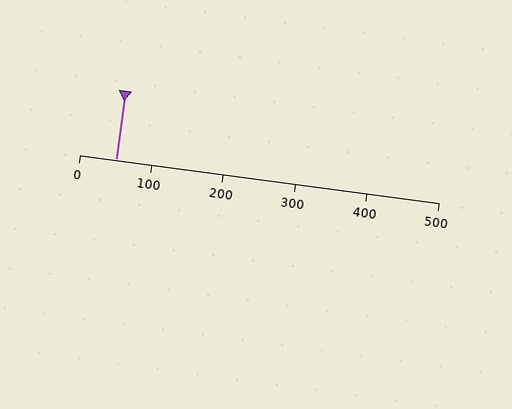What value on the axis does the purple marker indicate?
The marker indicates approximately 50.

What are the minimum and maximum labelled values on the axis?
The axis runs from 0 to 500.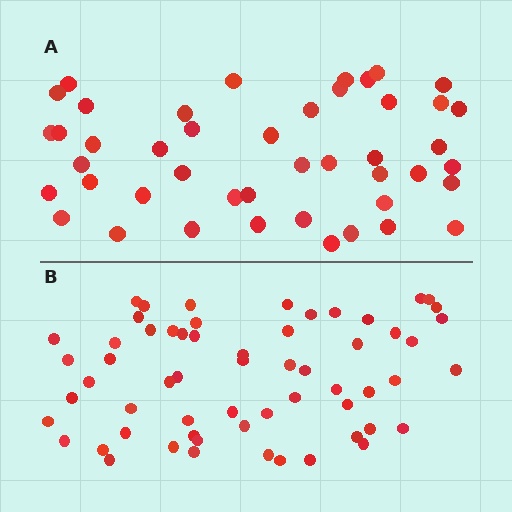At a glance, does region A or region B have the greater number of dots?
Region B (the bottom region) has more dots.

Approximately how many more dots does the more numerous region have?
Region B has approximately 15 more dots than region A.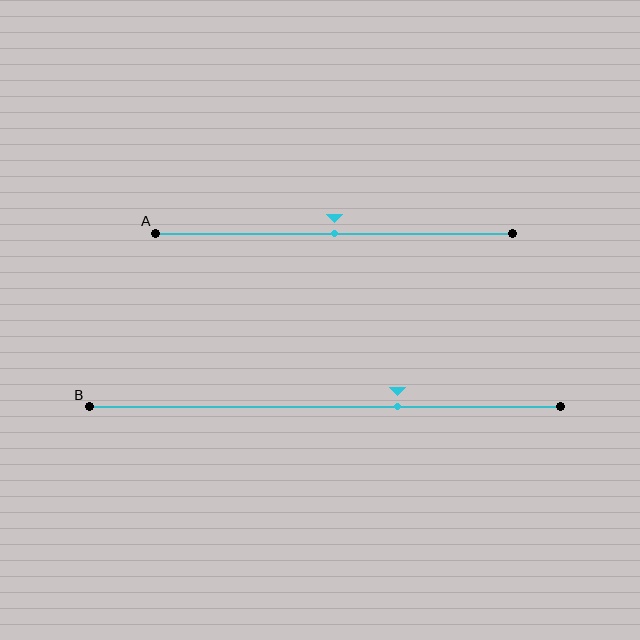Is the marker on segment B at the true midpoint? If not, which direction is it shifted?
No, the marker on segment B is shifted to the right by about 16% of the segment length.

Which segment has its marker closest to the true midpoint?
Segment A has its marker closest to the true midpoint.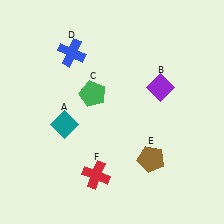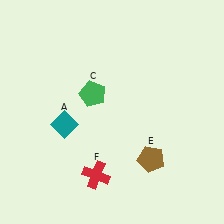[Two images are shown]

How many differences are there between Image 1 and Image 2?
There are 2 differences between the two images.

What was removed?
The blue cross (D), the purple diamond (B) were removed in Image 2.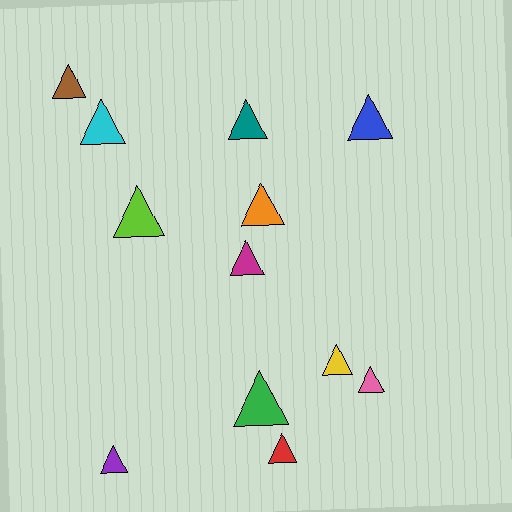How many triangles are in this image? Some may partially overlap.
There are 12 triangles.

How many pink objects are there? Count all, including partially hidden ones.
There is 1 pink object.